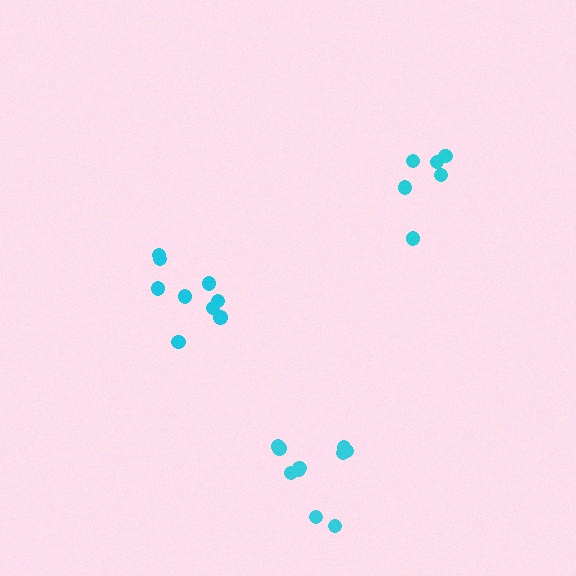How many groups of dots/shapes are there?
There are 3 groups.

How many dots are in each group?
Group 1: 6 dots, Group 2: 10 dots, Group 3: 9 dots (25 total).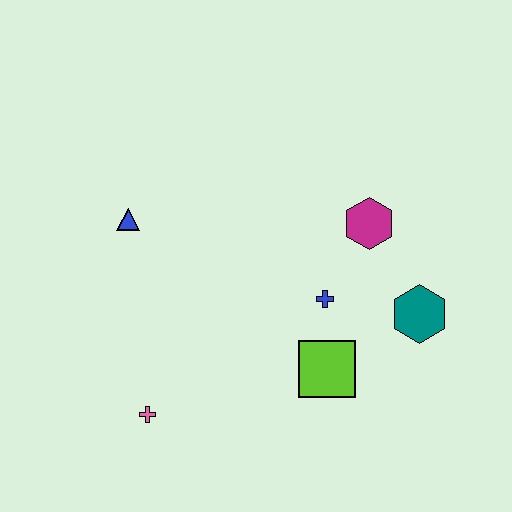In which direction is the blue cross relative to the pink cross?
The blue cross is to the right of the pink cross.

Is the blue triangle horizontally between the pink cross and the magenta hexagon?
No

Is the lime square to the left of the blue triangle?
No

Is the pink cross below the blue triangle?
Yes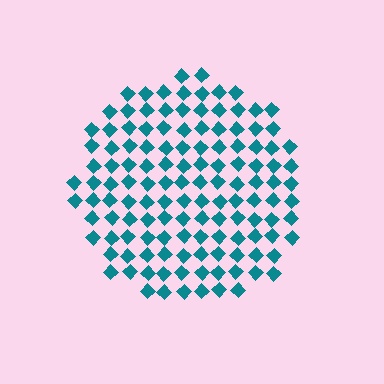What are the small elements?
The small elements are diamonds.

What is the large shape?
The large shape is a circle.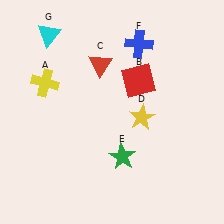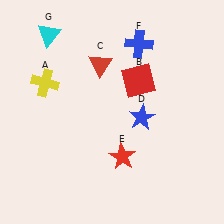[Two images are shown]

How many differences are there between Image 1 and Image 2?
There are 2 differences between the two images.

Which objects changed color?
D changed from yellow to blue. E changed from green to red.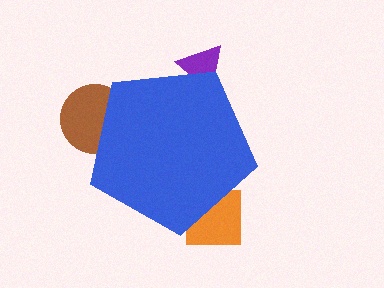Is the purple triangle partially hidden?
Yes, the purple triangle is partially hidden behind the blue pentagon.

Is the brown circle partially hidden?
Yes, the brown circle is partially hidden behind the blue pentagon.